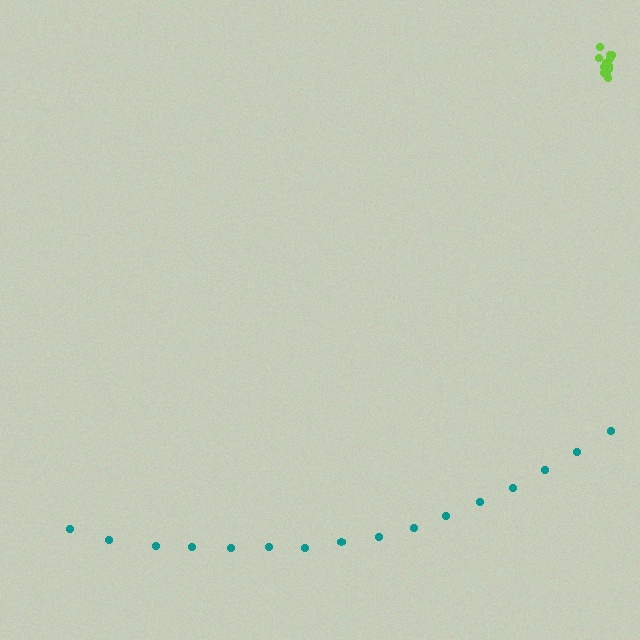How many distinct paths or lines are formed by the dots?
There are 2 distinct paths.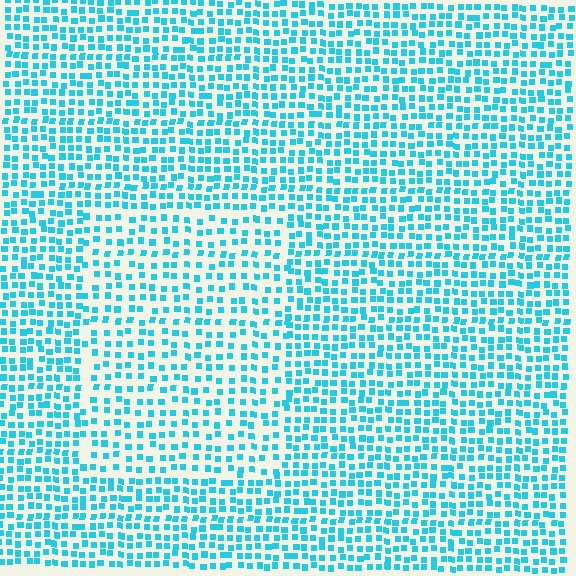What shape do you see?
I see a rectangle.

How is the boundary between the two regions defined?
The boundary is defined by a change in element density (approximately 1.5x ratio). All elements are the same color, size, and shape.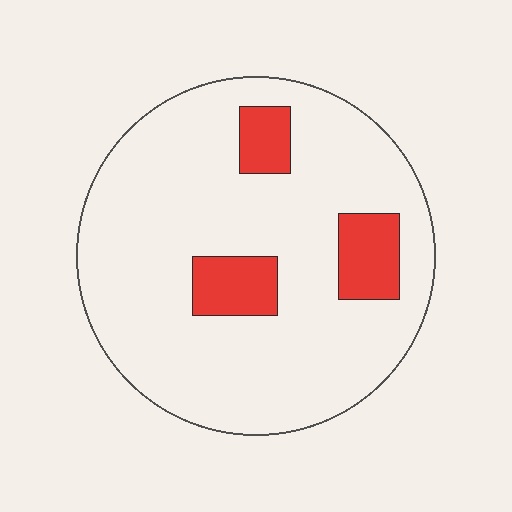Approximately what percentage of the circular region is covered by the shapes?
Approximately 15%.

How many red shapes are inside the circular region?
3.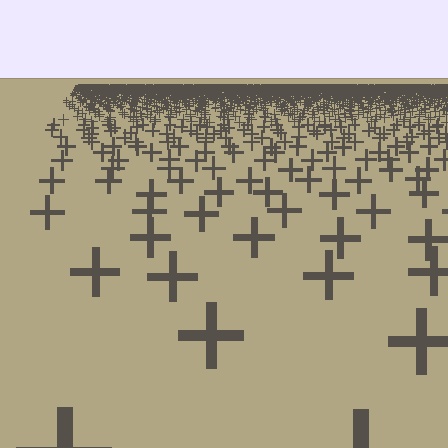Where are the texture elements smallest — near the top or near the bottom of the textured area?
Near the top.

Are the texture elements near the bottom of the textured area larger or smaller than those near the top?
Larger. Near the bottom, elements are closer to the viewer and appear at a bigger on-screen size.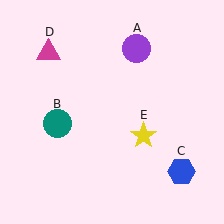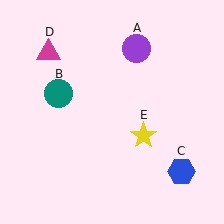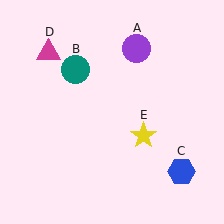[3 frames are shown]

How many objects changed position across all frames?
1 object changed position: teal circle (object B).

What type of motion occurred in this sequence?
The teal circle (object B) rotated clockwise around the center of the scene.